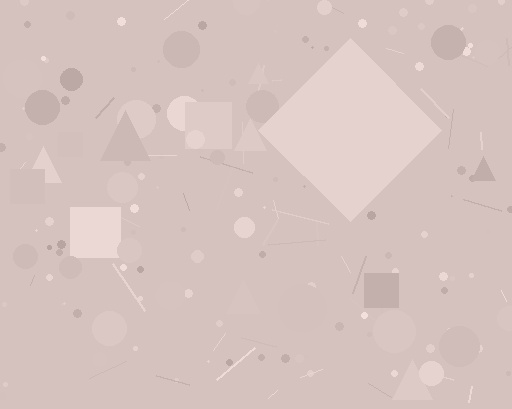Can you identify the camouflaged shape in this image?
The camouflaged shape is a diamond.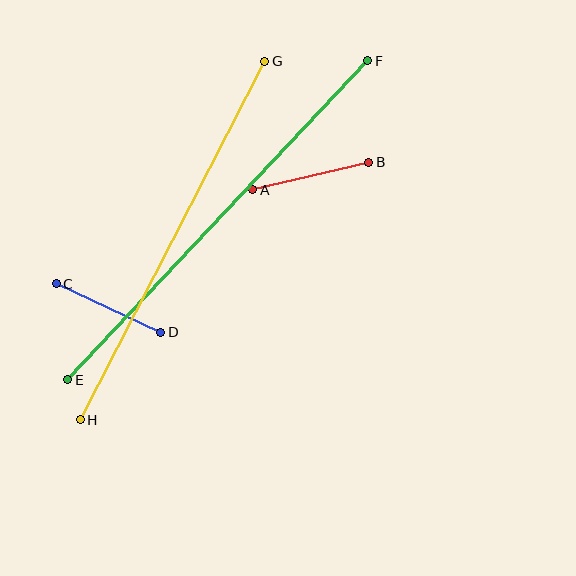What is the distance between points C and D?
The distance is approximately 115 pixels.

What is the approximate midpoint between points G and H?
The midpoint is at approximately (173, 241) pixels.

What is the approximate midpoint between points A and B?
The midpoint is at approximately (311, 176) pixels.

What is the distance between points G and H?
The distance is approximately 403 pixels.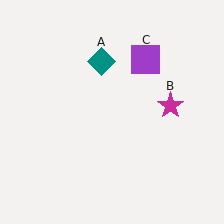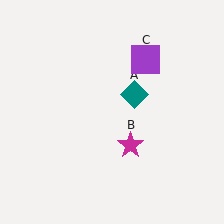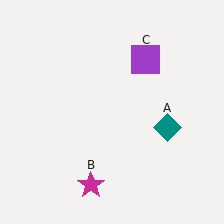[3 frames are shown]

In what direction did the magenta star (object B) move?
The magenta star (object B) moved down and to the left.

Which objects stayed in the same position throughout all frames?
Purple square (object C) remained stationary.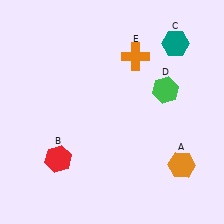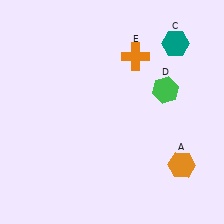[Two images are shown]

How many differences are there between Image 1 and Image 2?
There is 1 difference between the two images.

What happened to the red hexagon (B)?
The red hexagon (B) was removed in Image 2. It was in the bottom-left area of Image 1.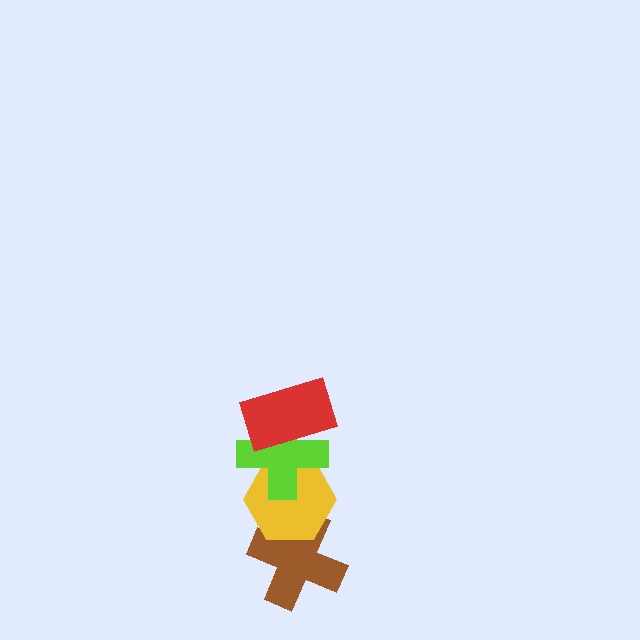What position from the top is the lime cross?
The lime cross is 2nd from the top.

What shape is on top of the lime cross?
The red rectangle is on top of the lime cross.